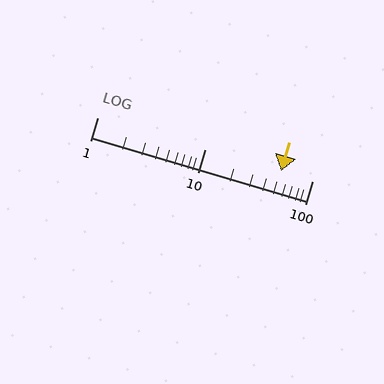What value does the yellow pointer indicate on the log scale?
The pointer indicates approximately 51.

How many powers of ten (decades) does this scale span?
The scale spans 2 decades, from 1 to 100.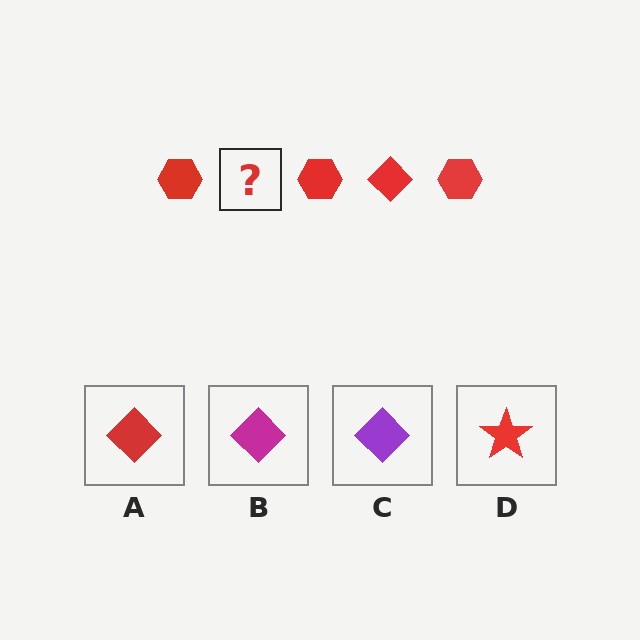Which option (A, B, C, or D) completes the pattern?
A.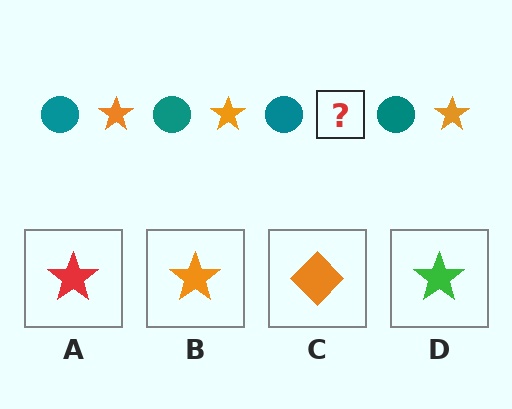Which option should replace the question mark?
Option B.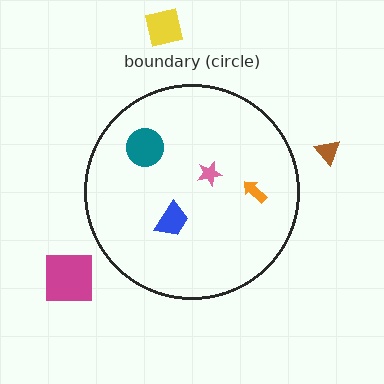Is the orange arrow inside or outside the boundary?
Inside.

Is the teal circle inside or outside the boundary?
Inside.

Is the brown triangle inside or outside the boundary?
Outside.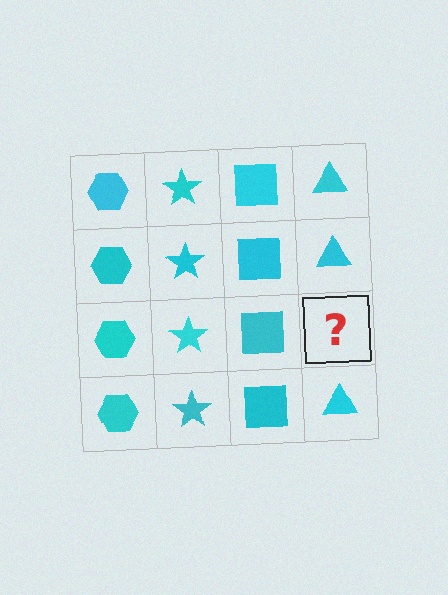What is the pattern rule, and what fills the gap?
The rule is that each column has a consistent shape. The gap should be filled with a cyan triangle.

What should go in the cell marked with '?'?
The missing cell should contain a cyan triangle.